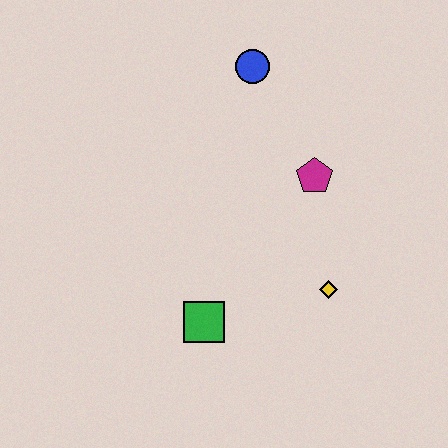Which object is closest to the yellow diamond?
The magenta pentagon is closest to the yellow diamond.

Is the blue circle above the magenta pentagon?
Yes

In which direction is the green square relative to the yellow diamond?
The green square is to the left of the yellow diamond.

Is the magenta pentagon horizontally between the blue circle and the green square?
No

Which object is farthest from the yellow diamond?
The blue circle is farthest from the yellow diamond.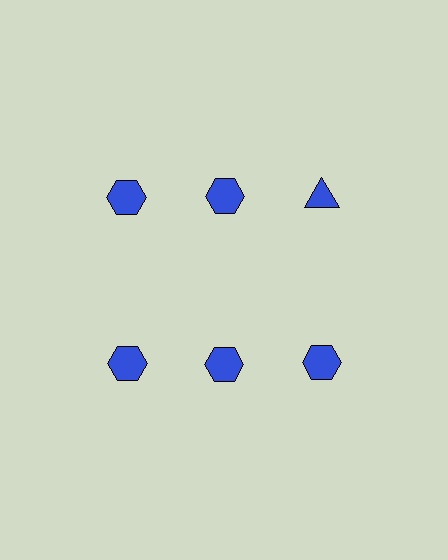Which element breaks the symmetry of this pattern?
The blue triangle in the top row, center column breaks the symmetry. All other shapes are blue hexagons.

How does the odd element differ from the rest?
It has a different shape: triangle instead of hexagon.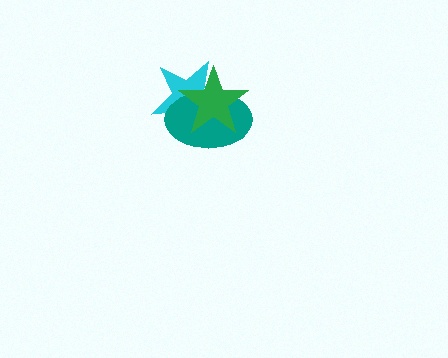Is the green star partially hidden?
No, no other shape covers it.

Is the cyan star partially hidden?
Yes, it is partially covered by another shape.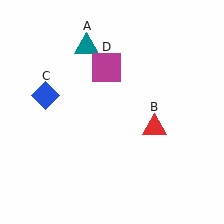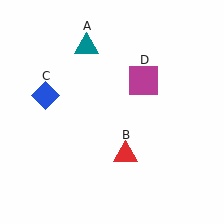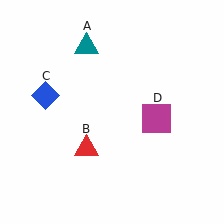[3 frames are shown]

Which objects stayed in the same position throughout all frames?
Teal triangle (object A) and blue diamond (object C) remained stationary.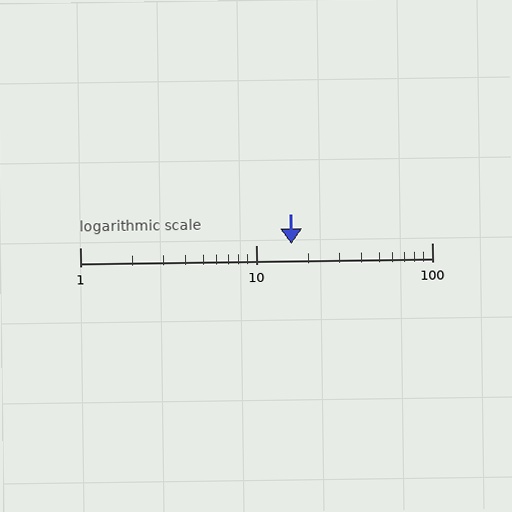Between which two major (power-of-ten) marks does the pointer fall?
The pointer is between 10 and 100.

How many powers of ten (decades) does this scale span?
The scale spans 2 decades, from 1 to 100.